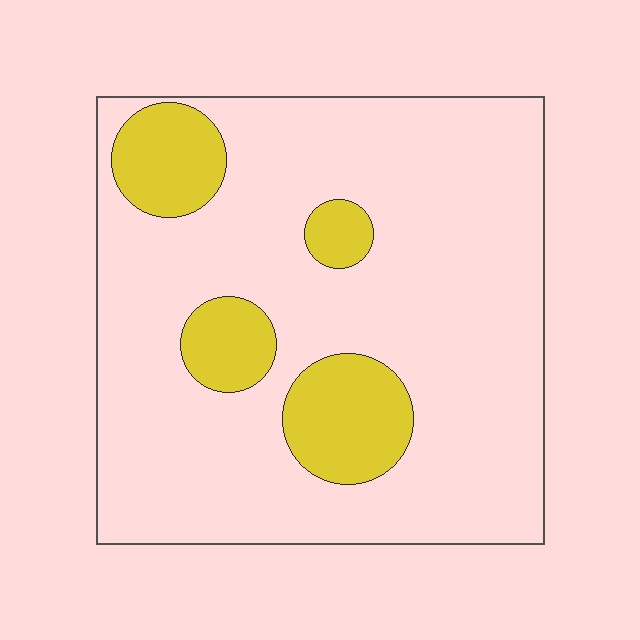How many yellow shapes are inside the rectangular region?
4.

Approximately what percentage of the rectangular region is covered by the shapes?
Approximately 20%.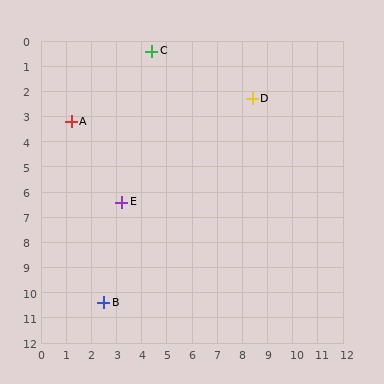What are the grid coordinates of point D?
Point D is at approximately (8.4, 2.3).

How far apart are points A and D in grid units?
Points A and D are about 7.3 grid units apart.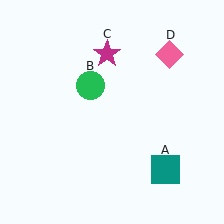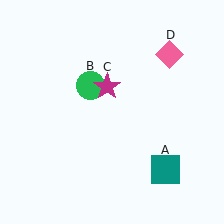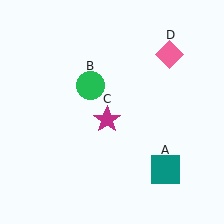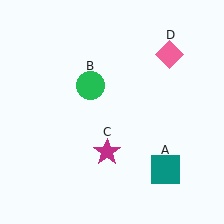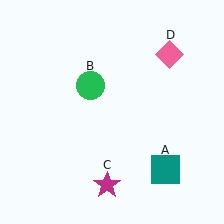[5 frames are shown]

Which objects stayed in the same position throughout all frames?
Teal square (object A) and green circle (object B) and pink diamond (object D) remained stationary.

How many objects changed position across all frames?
1 object changed position: magenta star (object C).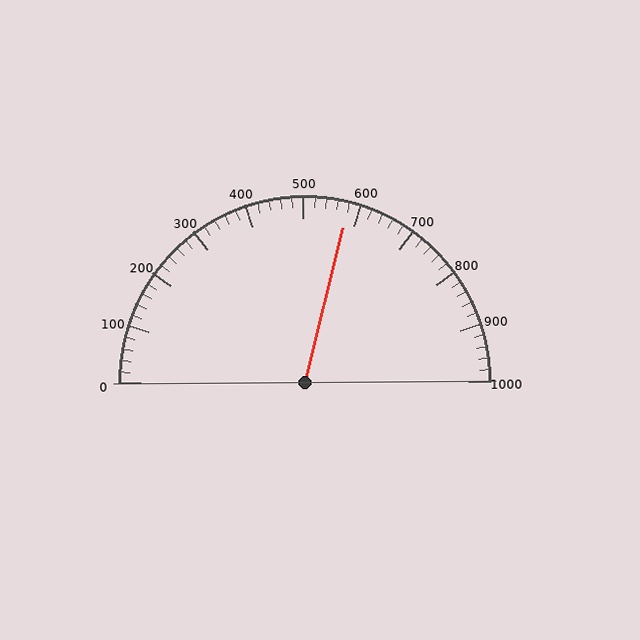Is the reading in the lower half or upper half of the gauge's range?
The reading is in the upper half of the range (0 to 1000).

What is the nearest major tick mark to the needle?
The nearest major tick mark is 600.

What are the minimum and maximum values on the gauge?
The gauge ranges from 0 to 1000.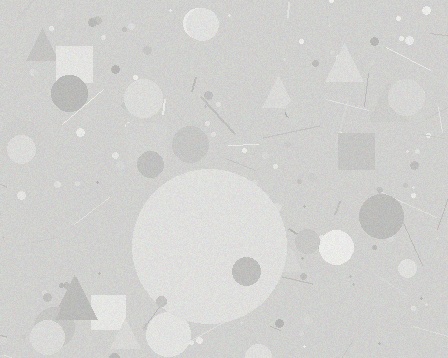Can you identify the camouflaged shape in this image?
The camouflaged shape is a circle.